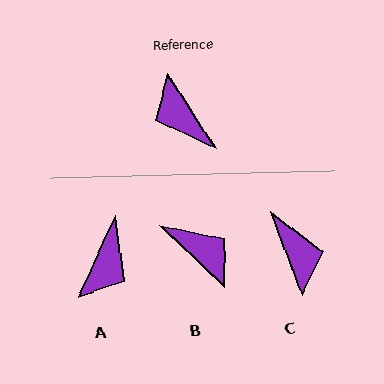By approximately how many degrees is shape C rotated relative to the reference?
Approximately 168 degrees counter-clockwise.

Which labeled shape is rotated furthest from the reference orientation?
C, about 168 degrees away.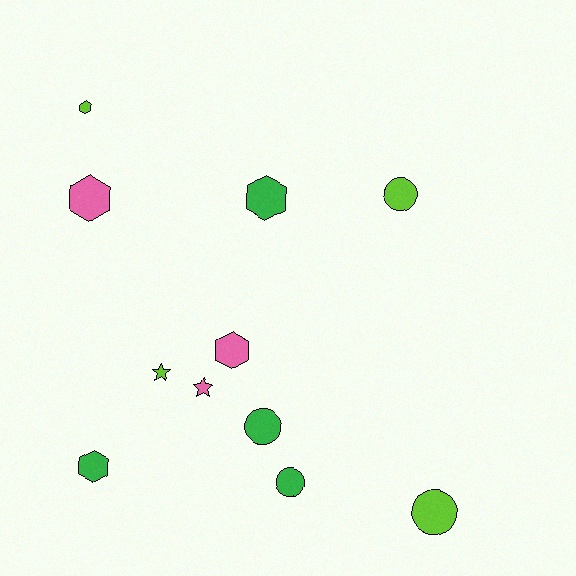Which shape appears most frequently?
Hexagon, with 5 objects.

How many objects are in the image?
There are 11 objects.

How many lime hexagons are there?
There is 1 lime hexagon.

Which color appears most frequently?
Lime, with 4 objects.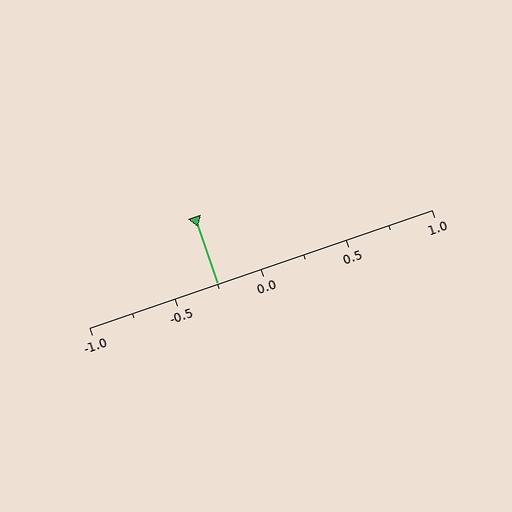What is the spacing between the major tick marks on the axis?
The major ticks are spaced 0.5 apart.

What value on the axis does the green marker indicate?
The marker indicates approximately -0.25.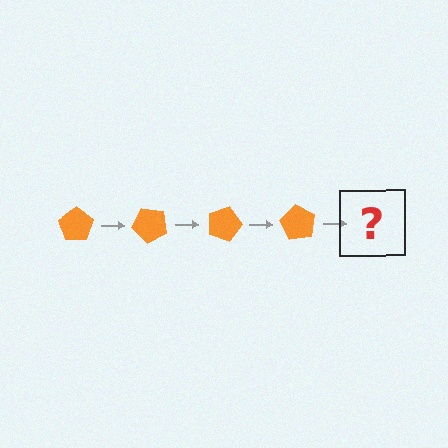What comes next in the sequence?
The next element should be an orange pentagon rotated 180 degrees.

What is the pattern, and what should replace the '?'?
The pattern is that the pentagon rotates 45 degrees each step. The '?' should be an orange pentagon rotated 180 degrees.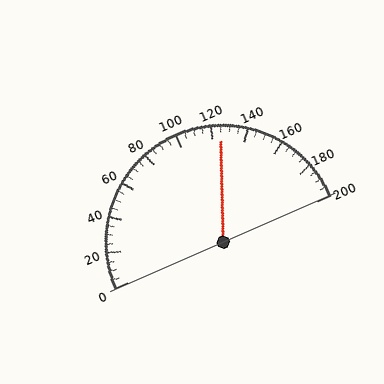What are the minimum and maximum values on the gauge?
The gauge ranges from 0 to 200.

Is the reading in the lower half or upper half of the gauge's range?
The reading is in the upper half of the range (0 to 200).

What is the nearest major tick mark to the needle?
The nearest major tick mark is 120.